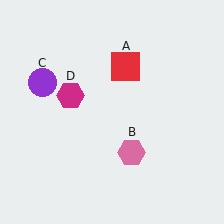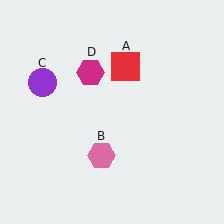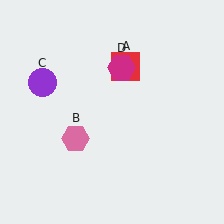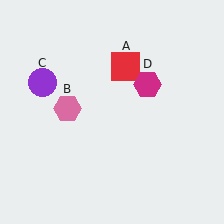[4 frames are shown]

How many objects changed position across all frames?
2 objects changed position: pink hexagon (object B), magenta hexagon (object D).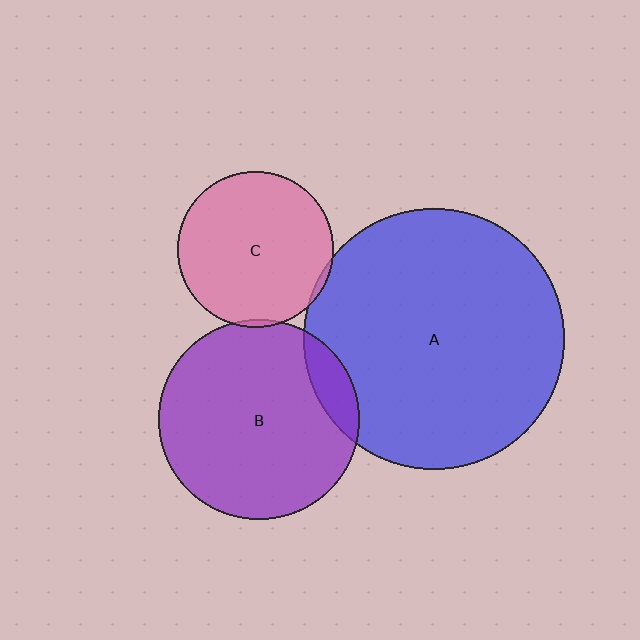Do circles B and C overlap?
Yes.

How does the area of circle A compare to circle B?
Approximately 1.7 times.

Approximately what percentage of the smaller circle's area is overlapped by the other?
Approximately 5%.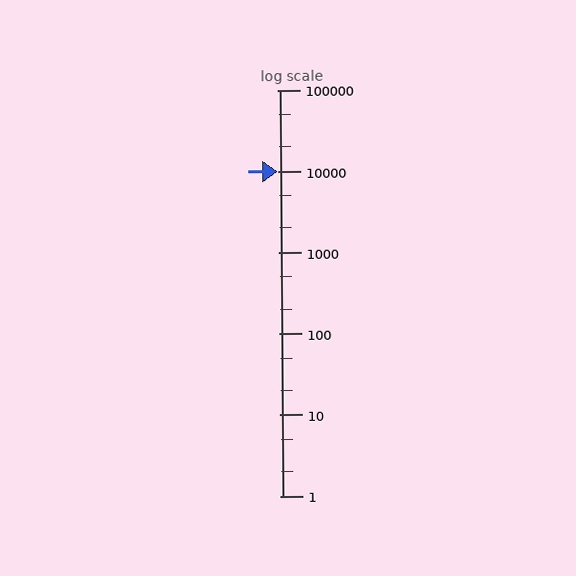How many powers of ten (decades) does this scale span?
The scale spans 5 decades, from 1 to 100000.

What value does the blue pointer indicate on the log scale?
The pointer indicates approximately 9800.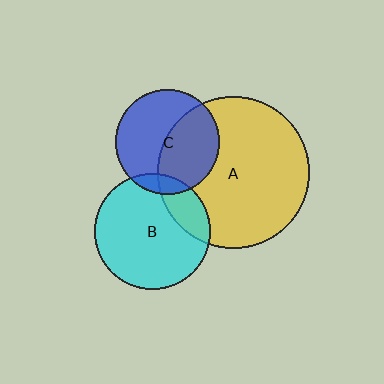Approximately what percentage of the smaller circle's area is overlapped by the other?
Approximately 45%.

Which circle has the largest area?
Circle A (yellow).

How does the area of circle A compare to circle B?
Approximately 1.7 times.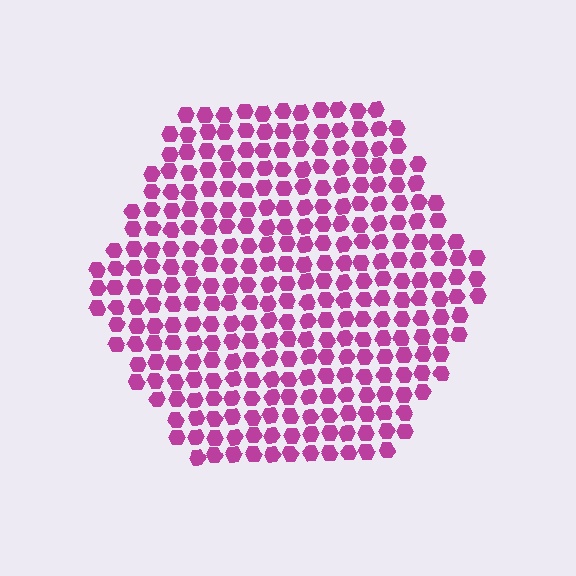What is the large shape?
The large shape is a hexagon.